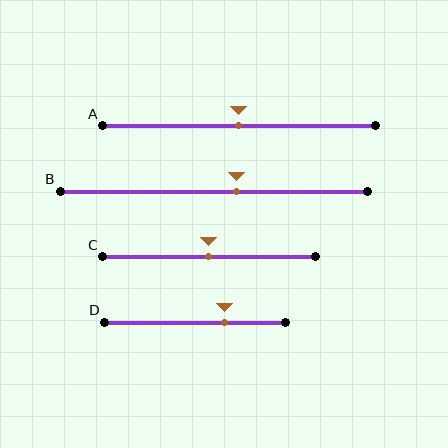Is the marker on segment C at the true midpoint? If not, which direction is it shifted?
Yes, the marker on segment C is at the true midpoint.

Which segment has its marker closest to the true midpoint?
Segment A has its marker closest to the true midpoint.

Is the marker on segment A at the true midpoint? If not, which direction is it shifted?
Yes, the marker on segment A is at the true midpoint.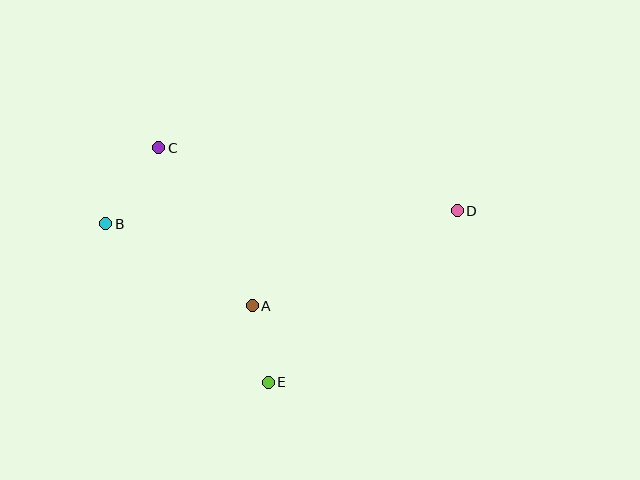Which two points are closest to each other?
Points A and E are closest to each other.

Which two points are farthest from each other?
Points B and D are farthest from each other.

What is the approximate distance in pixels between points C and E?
The distance between C and E is approximately 259 pixels.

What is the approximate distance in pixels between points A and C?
The distance between A and C is approximately 184 pixels.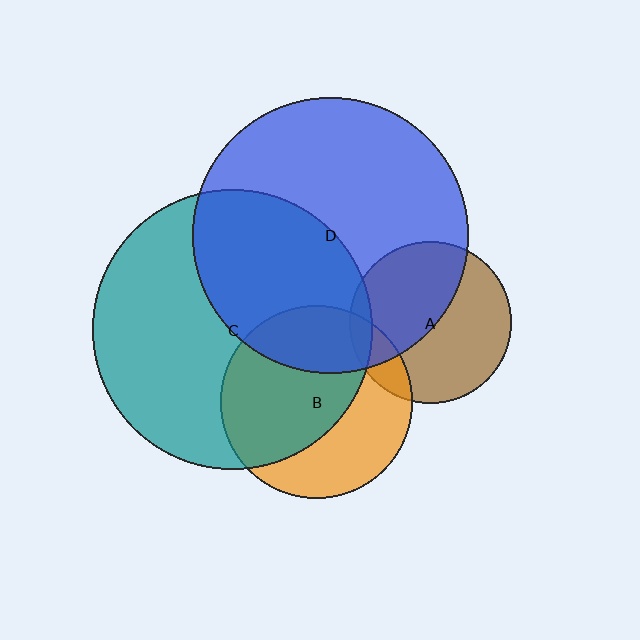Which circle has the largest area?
Circle C (teal).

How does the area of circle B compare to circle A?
Approximately 1.4 times.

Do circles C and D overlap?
Yes.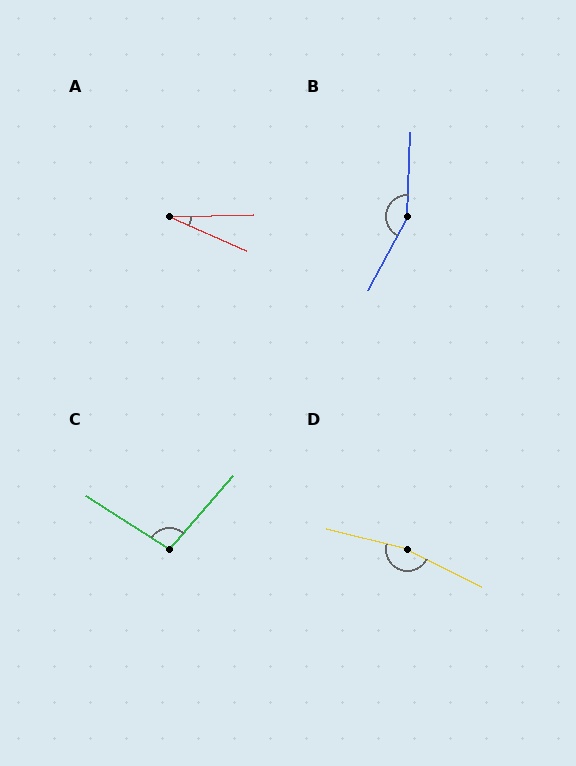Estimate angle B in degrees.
Approximately 154 degrees.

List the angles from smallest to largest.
A (25°), C (98°), B (154°), D (168°).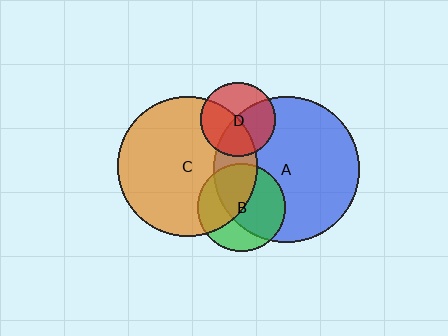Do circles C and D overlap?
Yes.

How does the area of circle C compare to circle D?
Approximately 3.5 times.